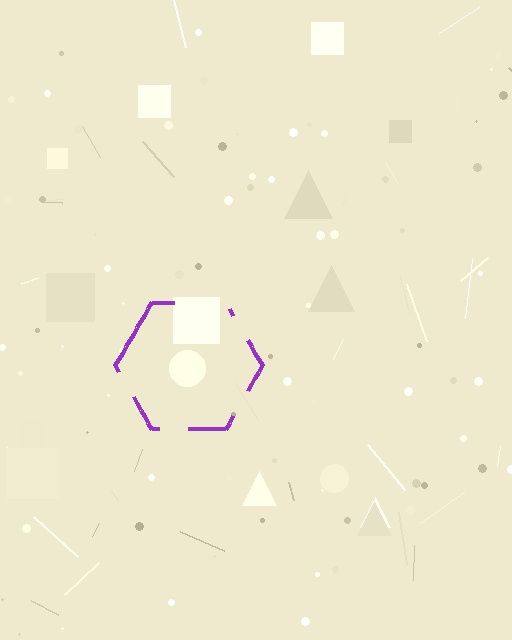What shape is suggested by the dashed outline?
The dashed outline suggests a hexagon.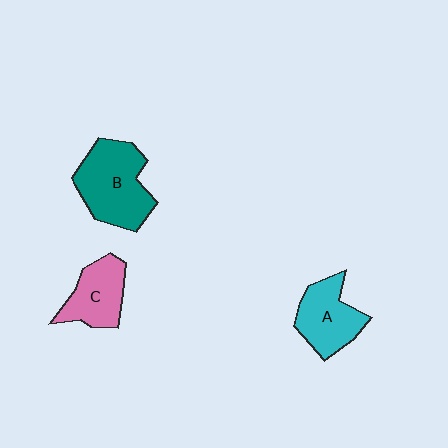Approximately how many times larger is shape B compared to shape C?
Approximately 1.5 times.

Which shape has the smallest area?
Shape C (pink).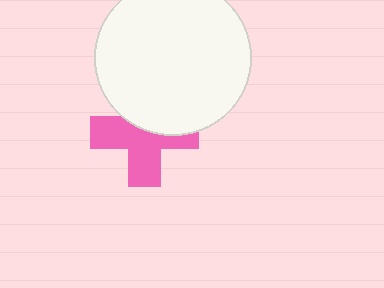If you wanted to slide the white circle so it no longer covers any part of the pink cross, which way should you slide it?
Slide it up — that is the most direct way to separate the two shapes.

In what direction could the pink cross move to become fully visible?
The pink cross could move down. That would shift it out from behind the white circle entirely.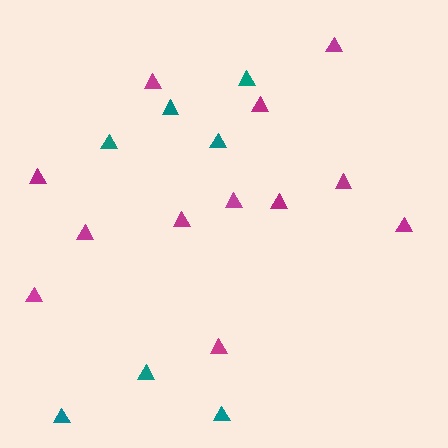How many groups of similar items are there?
There are 2 groups: one group of teal triangles (7) and one group of magenta triangles (12).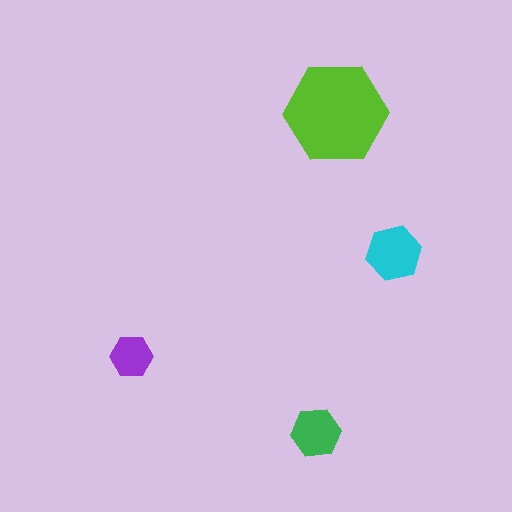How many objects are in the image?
There are 4 objects in the image.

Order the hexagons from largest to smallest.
the lime one, the cyan one, the green one, the purple one.